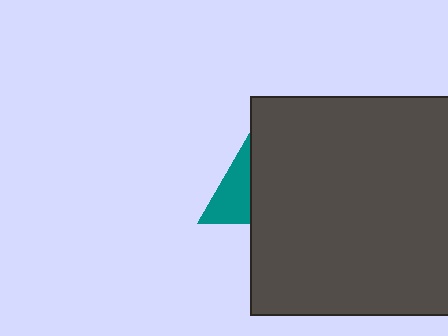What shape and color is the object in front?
The object in front is a dark gray square.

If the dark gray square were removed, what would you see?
You would see the complete teal triangle.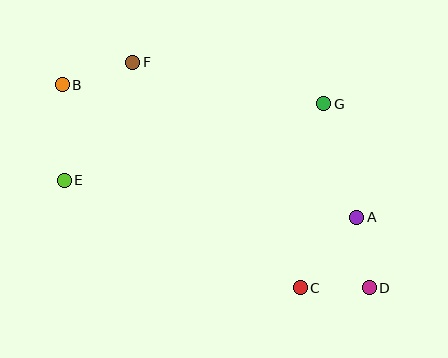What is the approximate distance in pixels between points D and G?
The distance between D and G is approximately 189 pixels.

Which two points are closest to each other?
Points C and D are closest to each other.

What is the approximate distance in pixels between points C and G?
The distance between C and G is approximately 186 pixels.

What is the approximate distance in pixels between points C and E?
The distance between C and E is approximately 259 pixels.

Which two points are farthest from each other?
Points B and D are farthest from each other.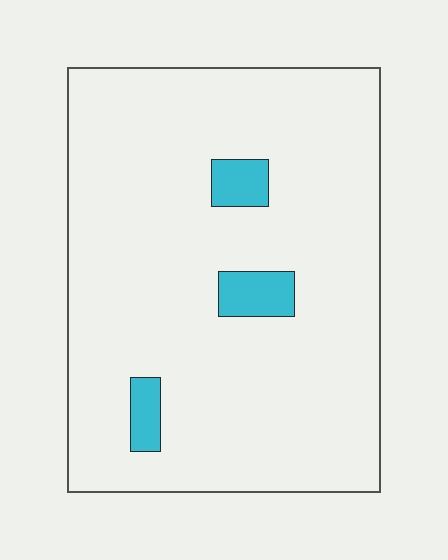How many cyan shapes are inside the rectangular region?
3.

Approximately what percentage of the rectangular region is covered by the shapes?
Approximately 5%.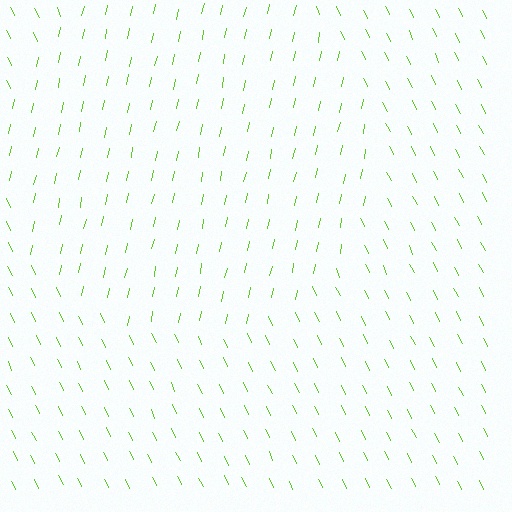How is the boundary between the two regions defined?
The boundary is defined purely by a change in line orientation (approximately 38 degrees difference). All lines are the same color and thickness.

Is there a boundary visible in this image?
Yes, there is a texture boundary formed by a change in line orientation.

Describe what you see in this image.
The image is filled with small lime line segments. A circle region in the image has lines oriented differently from the surrounding lines, creating a visible texture boundary.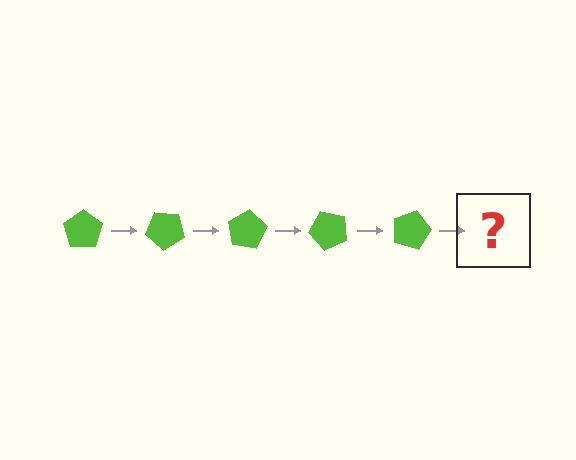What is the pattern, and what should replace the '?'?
The pattern is that the pentagon rotates 40 degrees each step. The '?' should be a lime pentagon rotated 200 degrees.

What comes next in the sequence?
The next element should be a lime pentagon rotated 200 degrees.